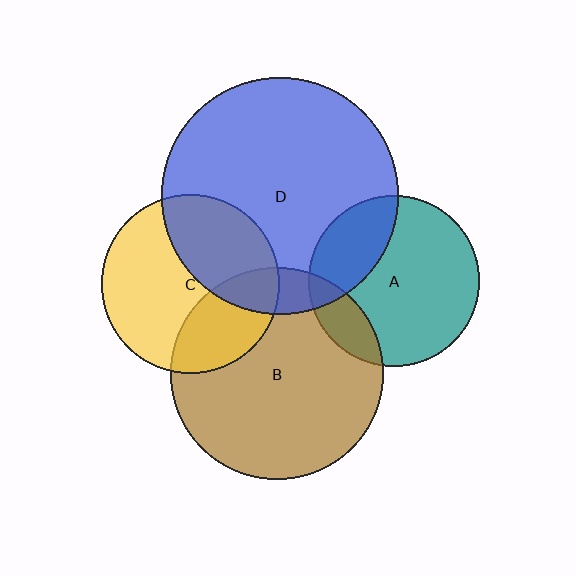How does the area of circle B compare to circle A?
Approximately 1.5 times.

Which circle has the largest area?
Circle D (blue).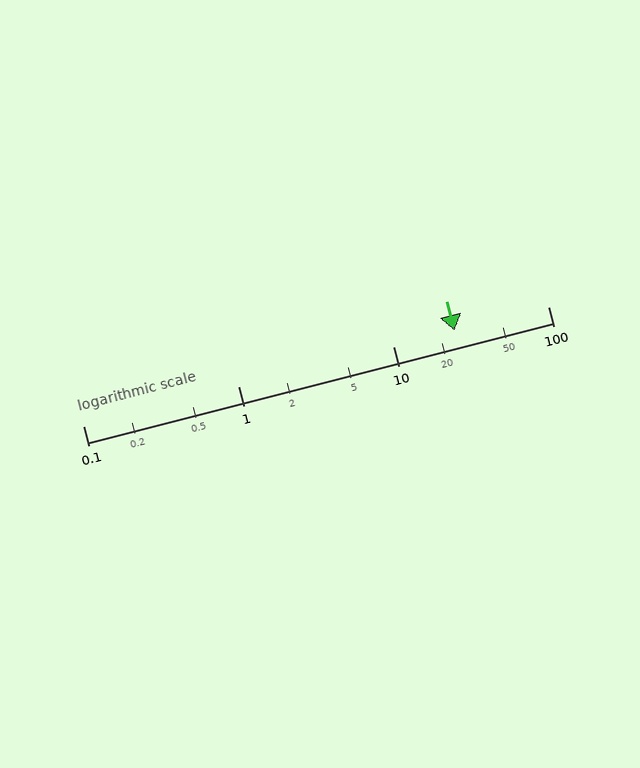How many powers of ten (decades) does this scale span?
The scale spans 3 decades, from 0.1 to 100.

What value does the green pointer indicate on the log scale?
The pointer indicates approximately 25.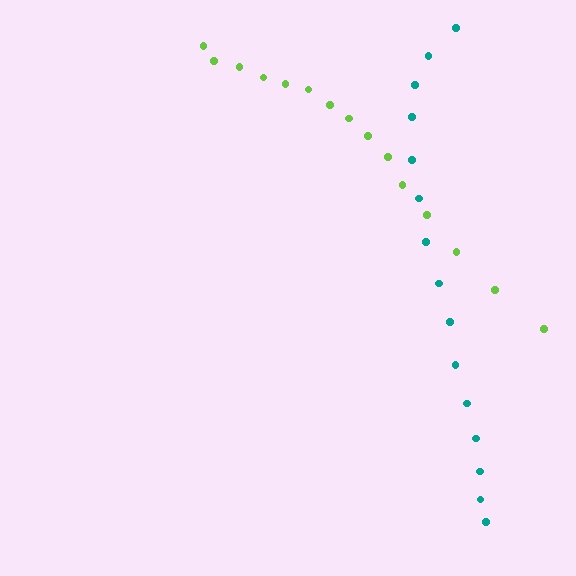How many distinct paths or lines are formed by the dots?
There are 2 distinct paths.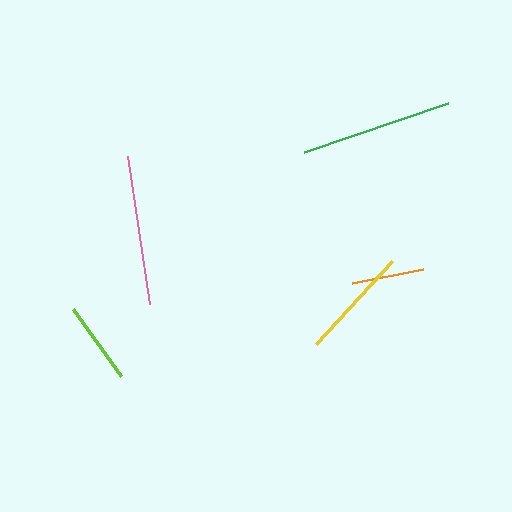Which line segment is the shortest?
The orange line is the shortest at approximately 72 pixels.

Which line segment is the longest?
The green line is the longest at approximately 152 pixels.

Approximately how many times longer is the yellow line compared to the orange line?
The yellow line is approximately 1.6 times the length of the orange line.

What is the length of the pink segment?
The pink segment is approximately 150 pixels long.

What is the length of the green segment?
The green segment is approximately 152 pixels long.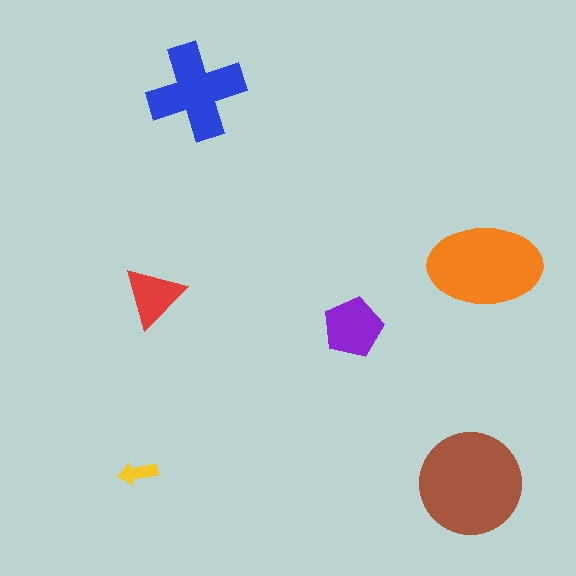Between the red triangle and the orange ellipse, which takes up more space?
The orange ellipse.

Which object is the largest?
The brown circle.